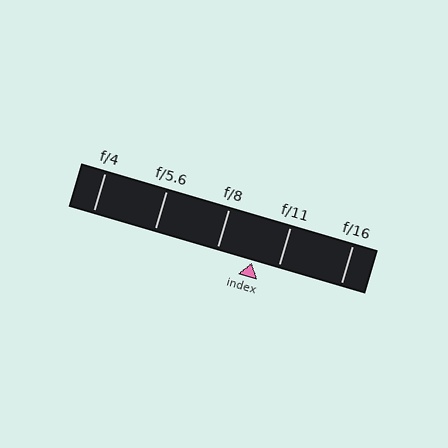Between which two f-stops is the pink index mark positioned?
The index mark is between f/8 and f/11.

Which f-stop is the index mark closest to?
The index mark is closest to f/11.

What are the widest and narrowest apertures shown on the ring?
The widest aperture shown is f/4 and the narrowest is f/16.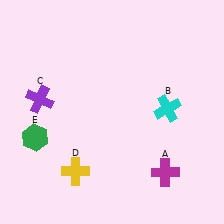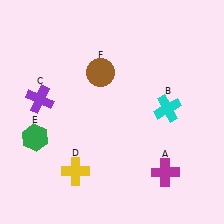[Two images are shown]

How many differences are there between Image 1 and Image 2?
There is 1 difference between the two images.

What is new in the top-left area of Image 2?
A brown circle (F) was added in the top-left area of Image 2.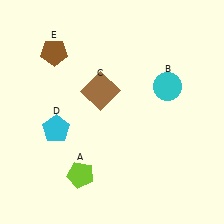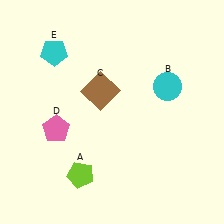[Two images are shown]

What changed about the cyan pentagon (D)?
In Image 1, D is cyan. In Image 2, it changed to pink.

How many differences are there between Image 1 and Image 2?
There are 2 differences between the two images.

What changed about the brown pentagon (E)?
In Image 1, E is brown. In Image 2, it changed to cyan.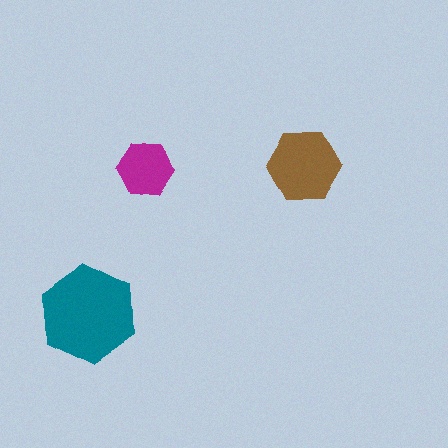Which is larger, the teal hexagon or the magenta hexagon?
The teal one.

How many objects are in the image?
There are 3 objects in the image.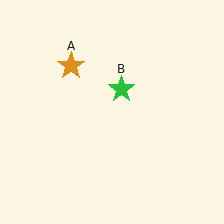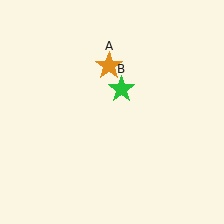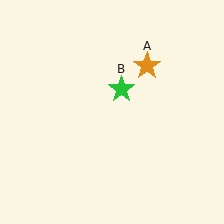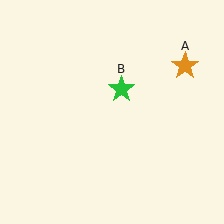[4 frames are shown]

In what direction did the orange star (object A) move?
The orange star (object A) moved right.